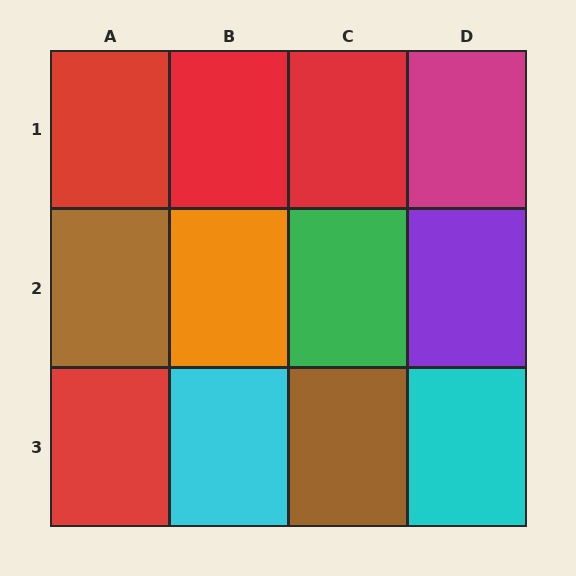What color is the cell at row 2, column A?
Brown.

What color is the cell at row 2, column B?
Orange.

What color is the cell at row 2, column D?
Purple.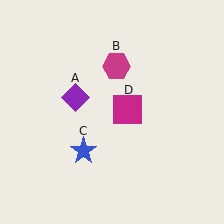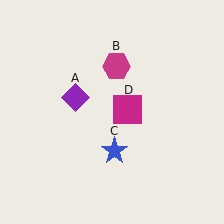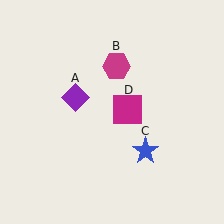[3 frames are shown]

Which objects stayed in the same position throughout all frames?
Purple diamond (object A) and magenta hexagon (object B) and magenta square (object D) remained stationary.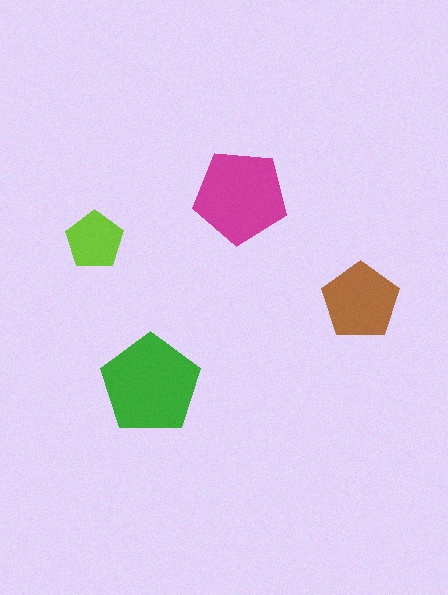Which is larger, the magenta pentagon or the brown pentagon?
The magenta one.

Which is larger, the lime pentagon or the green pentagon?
The green one.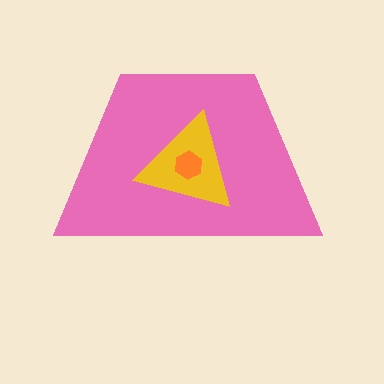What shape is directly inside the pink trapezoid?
The yellow triangle.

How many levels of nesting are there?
3.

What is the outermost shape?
The pink trapezoid.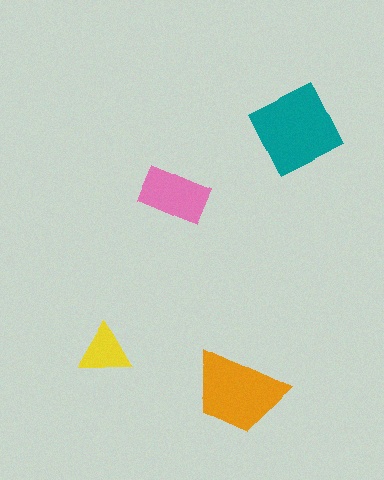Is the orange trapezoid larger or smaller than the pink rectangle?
Larger.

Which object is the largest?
The teal square.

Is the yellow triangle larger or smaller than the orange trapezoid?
Smaller.